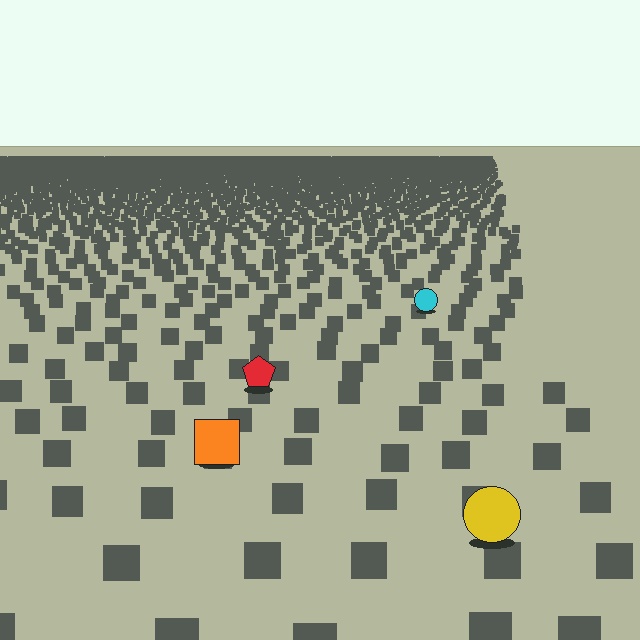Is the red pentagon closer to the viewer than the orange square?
No. The orange square is closer — you can tell from the texture gradient: the ground texture is coarser near it.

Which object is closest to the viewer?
The yellow circle is closest. The texture marks near it are larger and more spread out.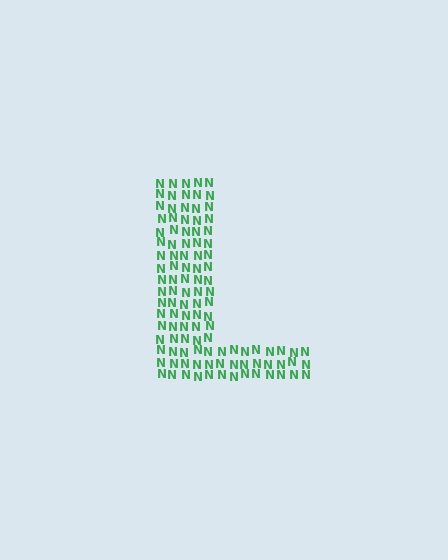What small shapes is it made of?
It is made of small letter N's.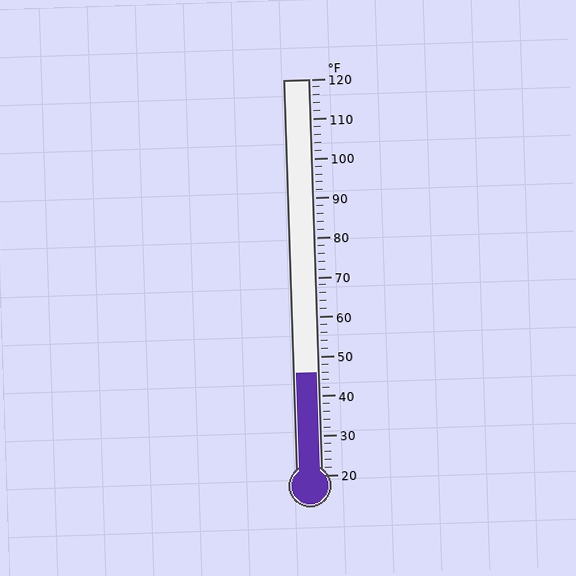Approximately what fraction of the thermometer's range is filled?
The thermometer is filled to approximately 25% of its range.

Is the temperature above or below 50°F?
The temperature is below 50°F.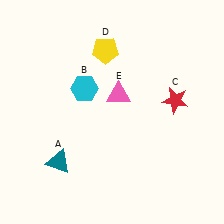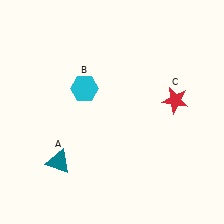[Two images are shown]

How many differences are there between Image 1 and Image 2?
There are 2 differences between the two images.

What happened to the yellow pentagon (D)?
The yellow pentagon (D) was removed in Image 2. It was in the top-left area of Image 1.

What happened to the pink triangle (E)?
The pink triangle (E) was removed in Image 2. It was in the top-right area of Image 1.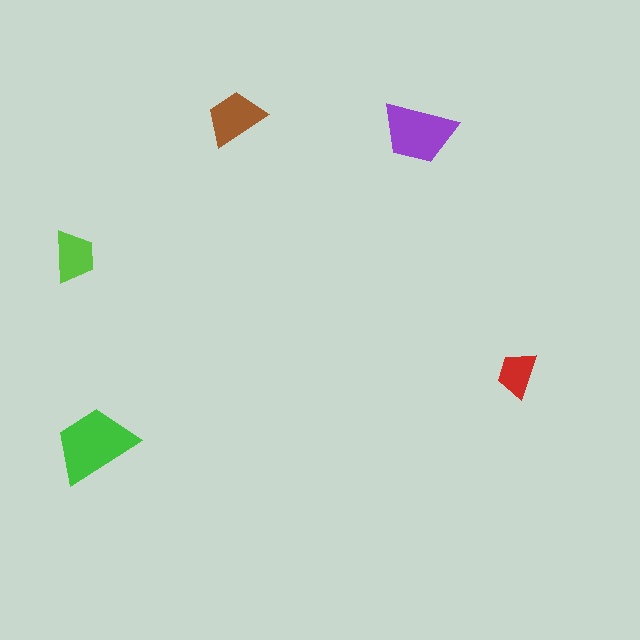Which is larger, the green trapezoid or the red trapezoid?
The green one.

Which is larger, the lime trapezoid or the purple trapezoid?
The purple one.